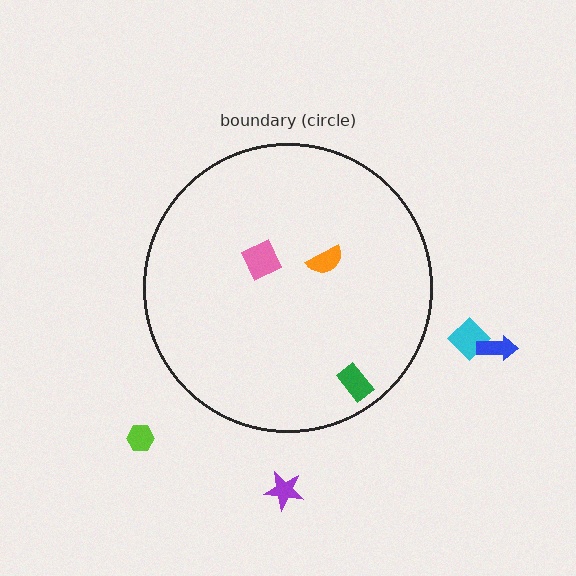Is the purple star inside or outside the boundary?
Outside.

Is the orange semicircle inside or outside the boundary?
Inside.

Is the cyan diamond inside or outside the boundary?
Outside.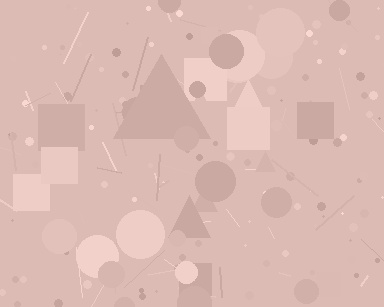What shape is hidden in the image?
A triangle is hidden in the image.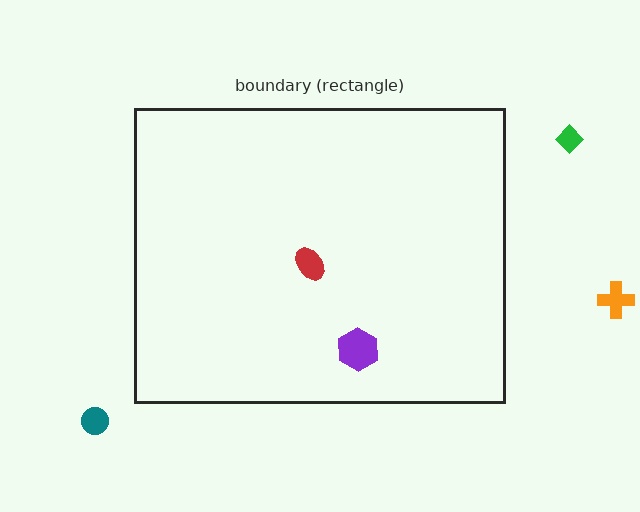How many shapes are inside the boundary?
2 inside, 3 outside.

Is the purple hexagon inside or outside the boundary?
Inside.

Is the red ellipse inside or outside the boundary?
Inside.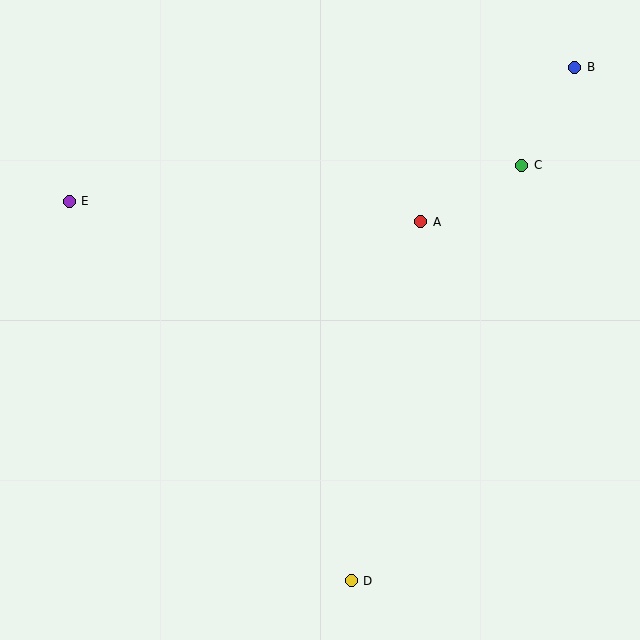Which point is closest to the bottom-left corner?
Point D is closest to the bottom-left corner.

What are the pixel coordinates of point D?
Point D is at (351, 581).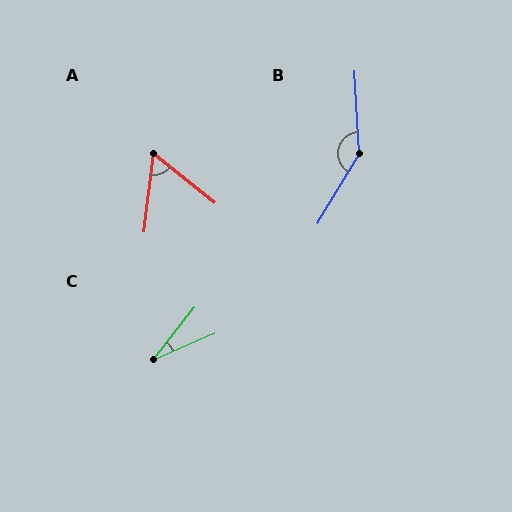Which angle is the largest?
B, at approximately 146 degrees.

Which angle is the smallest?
C, at approximately 28 degrees.